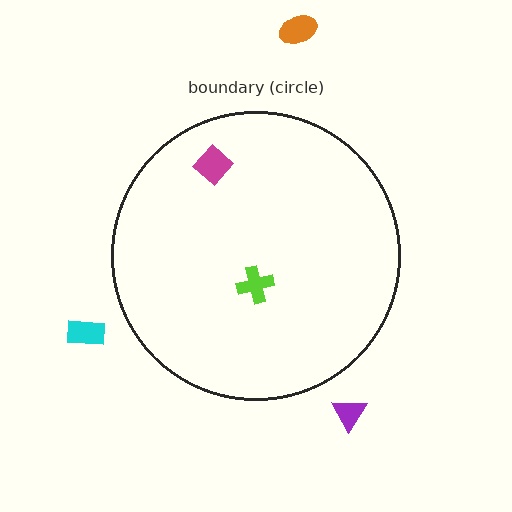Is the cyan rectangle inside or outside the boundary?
Outside.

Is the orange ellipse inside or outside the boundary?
Outside.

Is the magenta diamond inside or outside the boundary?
Inside.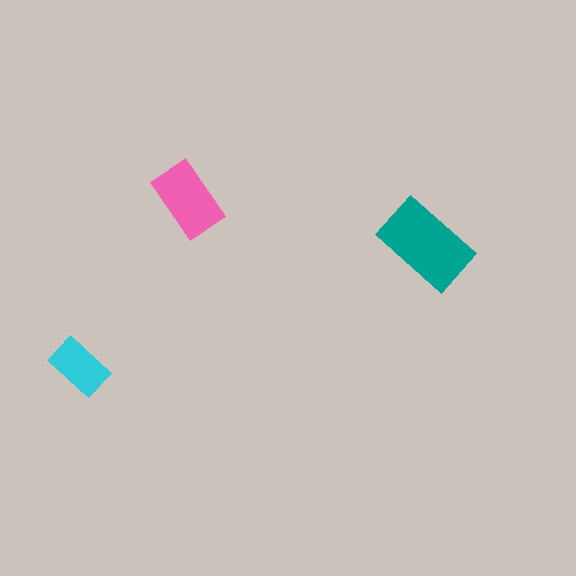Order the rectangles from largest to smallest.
the teal one, the pink one, the cyan one.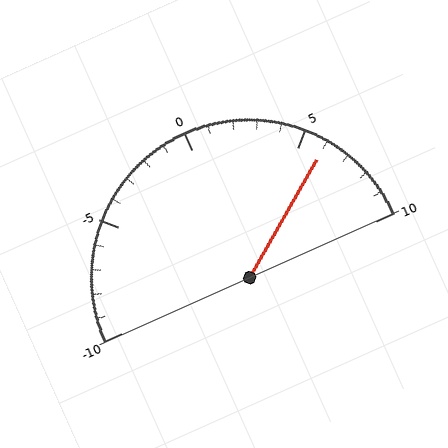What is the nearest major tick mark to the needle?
The nearest major tick mark is 5.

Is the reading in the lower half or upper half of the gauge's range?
The reading is in the upper half of the range (-10 to 10).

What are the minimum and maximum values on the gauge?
The gauge ranges from -10 to 10.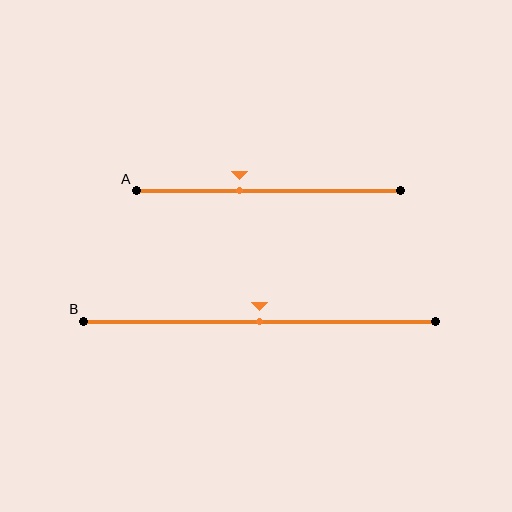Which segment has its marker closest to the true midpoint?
Segment B has its marker closest to the true midpoint.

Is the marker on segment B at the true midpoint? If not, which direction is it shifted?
Yes, the marker on segment B is at the true midpoint.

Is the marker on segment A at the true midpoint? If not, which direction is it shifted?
No, the marker on segment A is shifted to the left by about 11% of the segment length.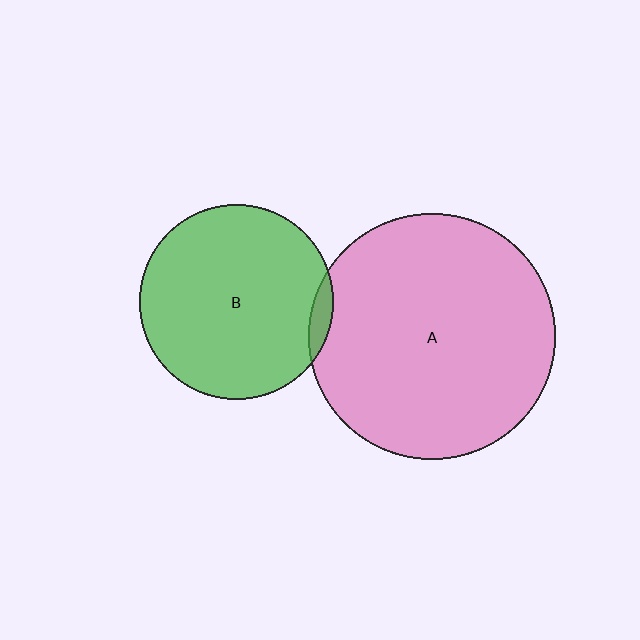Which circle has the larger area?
Circle A (pink).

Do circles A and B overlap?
Yes.